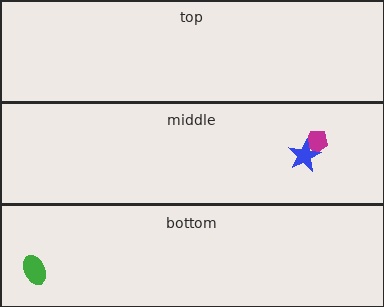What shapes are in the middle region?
The magenta pentagon, the blue star.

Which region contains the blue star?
The middle region.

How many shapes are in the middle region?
2.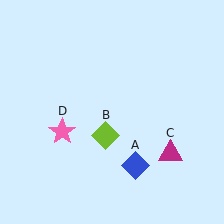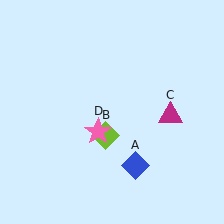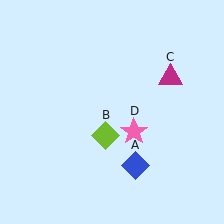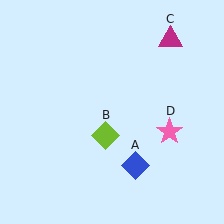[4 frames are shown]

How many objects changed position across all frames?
2 objects changed position: magenta triangle (object C), pink star (object D).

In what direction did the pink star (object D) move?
The pink star (object D) moved right.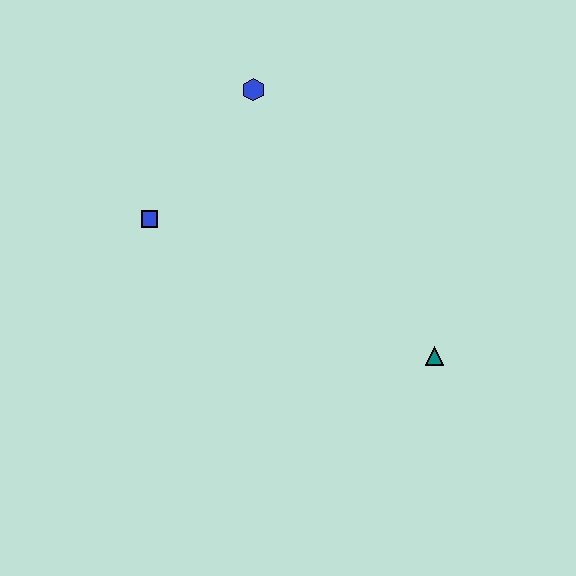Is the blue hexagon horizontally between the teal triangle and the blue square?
Yes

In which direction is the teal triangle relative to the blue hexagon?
The teal triangle is below the blue hexagon.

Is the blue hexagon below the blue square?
No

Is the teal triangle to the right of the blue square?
Yes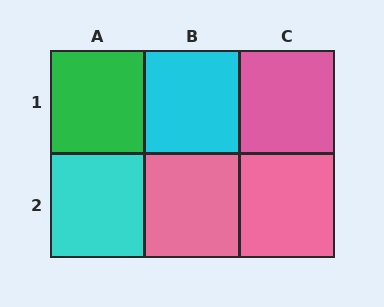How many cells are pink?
3 cells are pink.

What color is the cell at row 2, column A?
Cyan.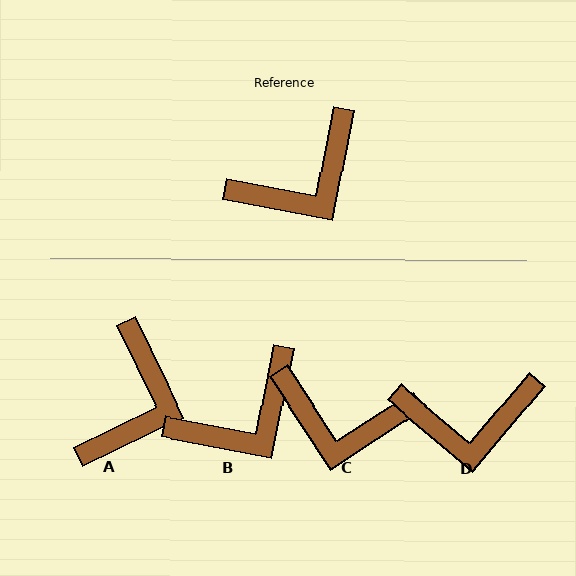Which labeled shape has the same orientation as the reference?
B.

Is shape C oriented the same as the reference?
No, it is off by about 46 degrees.